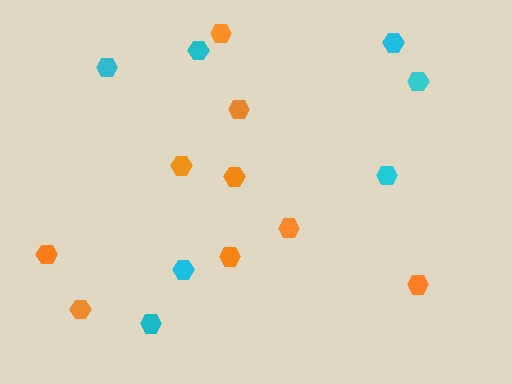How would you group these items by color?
There are 2 groups: one group of cyan hexagons (7) and one group of orange hexagons (9).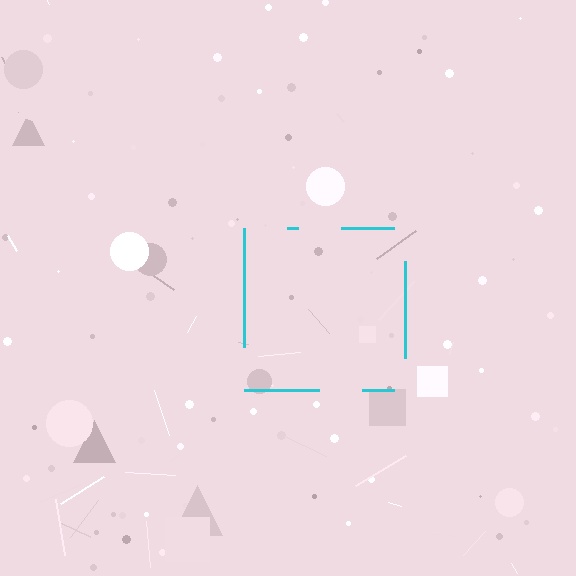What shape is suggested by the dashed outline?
The dashed outline suggests a square.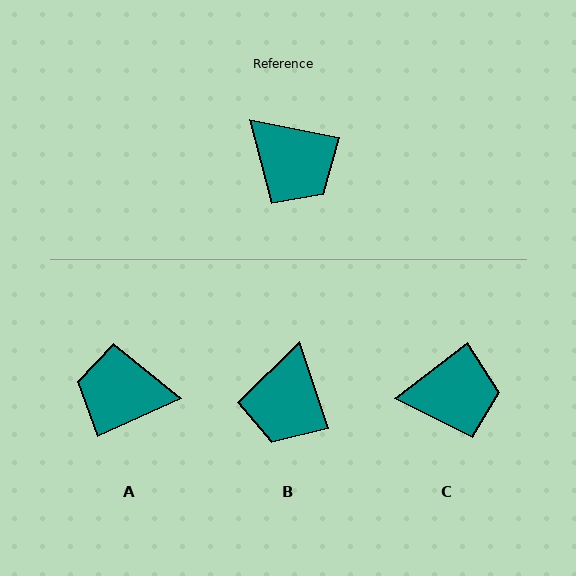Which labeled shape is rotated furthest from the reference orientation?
A, about 144 degrees away.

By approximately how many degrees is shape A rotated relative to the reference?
Approximately 144 degrees clockwise.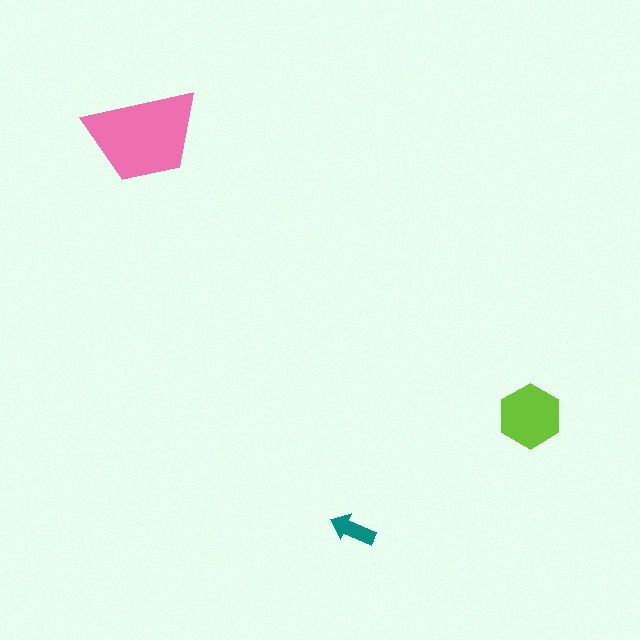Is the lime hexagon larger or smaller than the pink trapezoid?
Smaller.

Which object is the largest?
The pink trapezoid.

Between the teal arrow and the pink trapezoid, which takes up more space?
The pink trapezoid.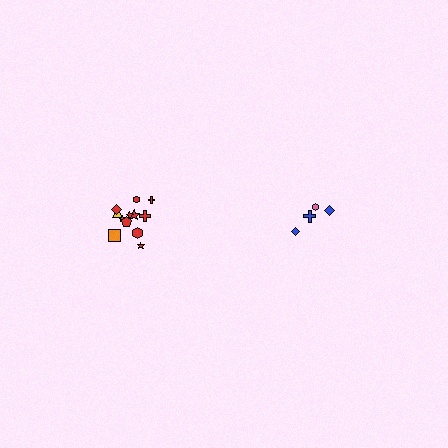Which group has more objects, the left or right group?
The left group.